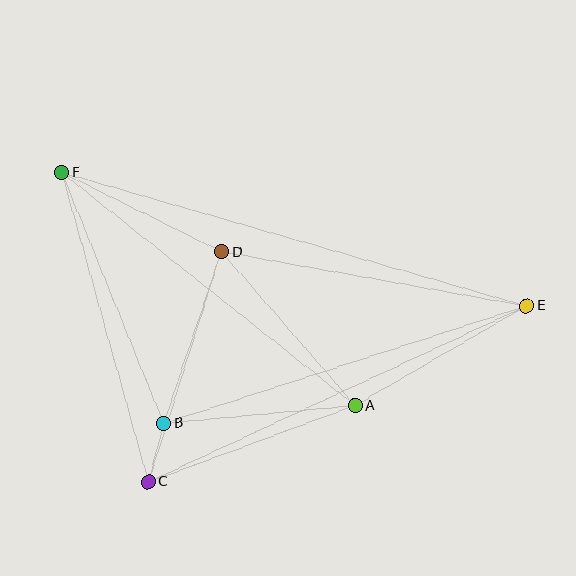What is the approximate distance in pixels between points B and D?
The distance between B and D is approximately 181 pixels.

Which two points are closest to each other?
Points B and C are closest to each other.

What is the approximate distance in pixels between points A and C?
The distance between A and C is approximately 220 pixels.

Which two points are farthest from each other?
Points E and F are farthest from each other.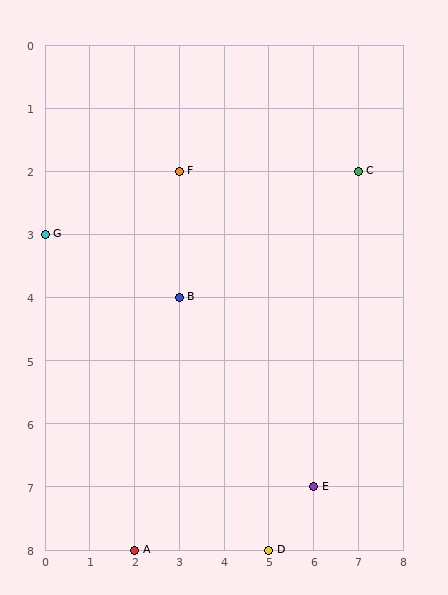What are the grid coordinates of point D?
Point D is at grid coordinates (5, 8).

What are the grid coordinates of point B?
Point B is at grid coordinates (3, 4).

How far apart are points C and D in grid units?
Points C and D are 2 columns and 6 rows apart (about 6.3 grid units diagonally).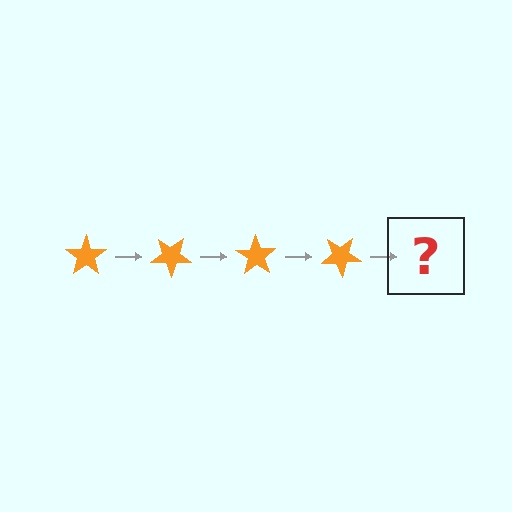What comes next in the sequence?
The next element should be an orange star rotated 140 degrees.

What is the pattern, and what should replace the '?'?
The pattern is that the star rotates 35 degrees each step. The '?' should be an orange star rotated 140 degrees.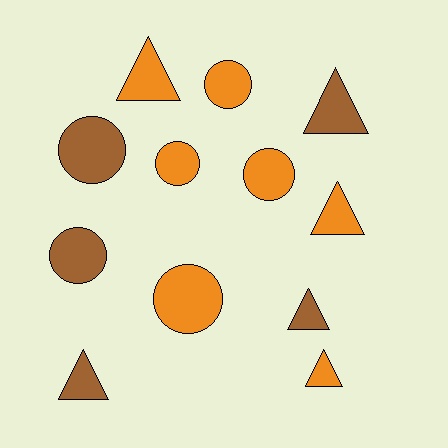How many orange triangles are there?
There are 3 orange triangles.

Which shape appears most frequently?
Triangle, with 6 objects.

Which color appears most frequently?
Orange, with 7 objects.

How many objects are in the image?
There are 12 objects.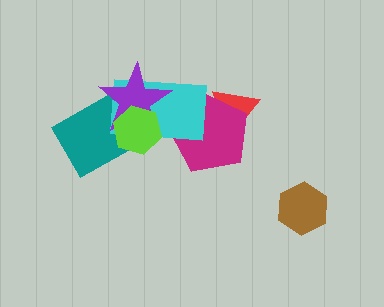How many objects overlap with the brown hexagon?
0 objects overlap with the brown hexagon.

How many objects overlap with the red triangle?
1 object overlaps with the red triangle.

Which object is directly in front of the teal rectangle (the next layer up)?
The cyan rectangle is directly in front of the teal rectangle.